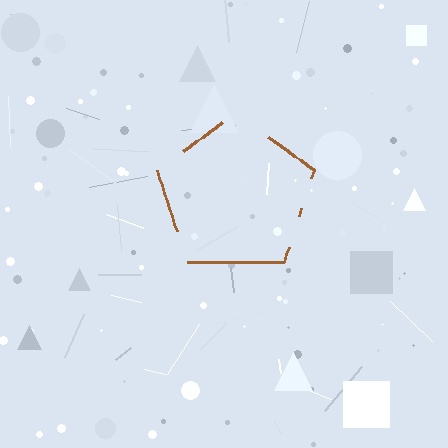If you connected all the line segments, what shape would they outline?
They would outline a pentagon.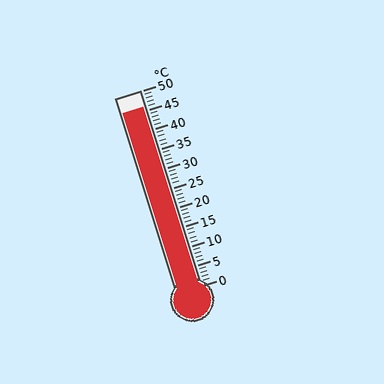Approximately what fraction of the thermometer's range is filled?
The thermometer is filled to approximately 90% of its range.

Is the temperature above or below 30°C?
The temperature is above 30°C.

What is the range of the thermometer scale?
The thermometer scale ranges from 0°C to 50°C.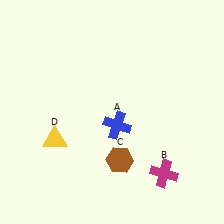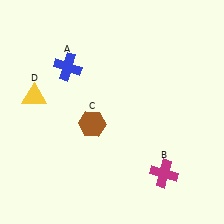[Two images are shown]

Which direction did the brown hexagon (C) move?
The brown hexagon (C) moved up.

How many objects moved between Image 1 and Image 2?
3 objects moved between the two images.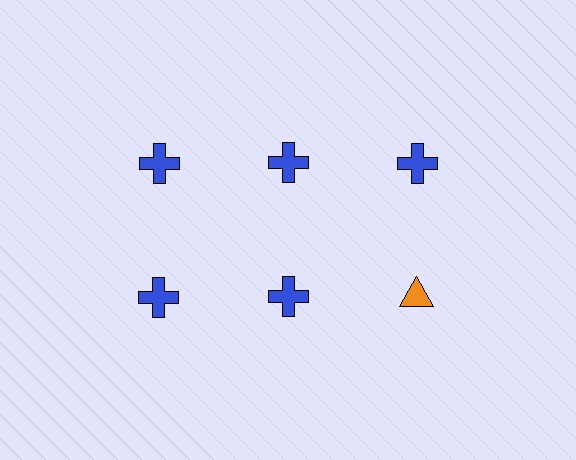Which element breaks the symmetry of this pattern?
The orange triangle in the second row, center column breaks the symmetry. All other shapes are blue crosses.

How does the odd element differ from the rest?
It differs in both color (orange instead of blue) and shape (triangle instead of cross).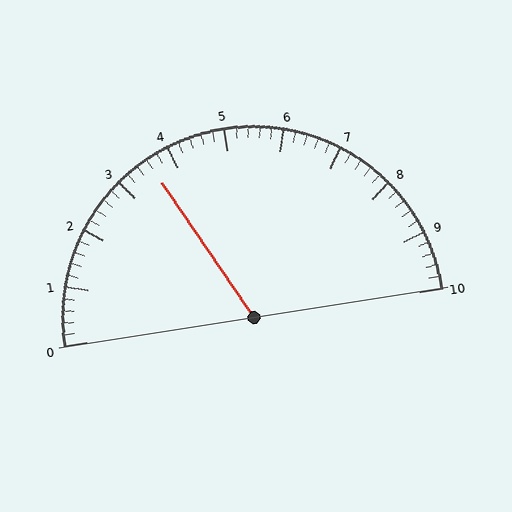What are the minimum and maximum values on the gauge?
The gauge ranges from 0 to 10.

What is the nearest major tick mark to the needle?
The nearest major tick mark is 4.